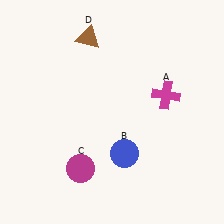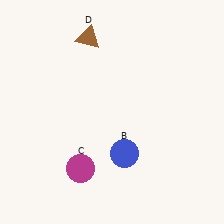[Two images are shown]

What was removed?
The magenta cross (A) was removed in Image 2.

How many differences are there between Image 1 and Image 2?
There is 1 difference between the two images.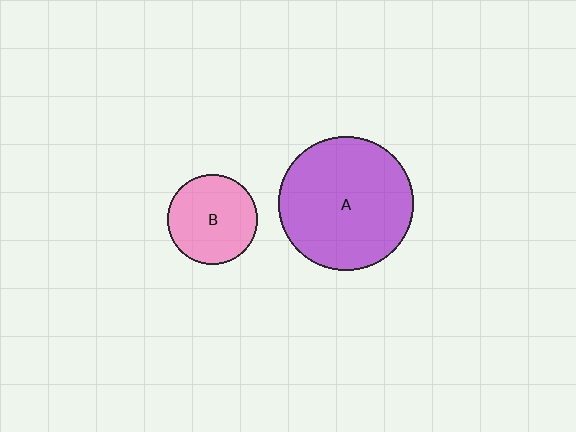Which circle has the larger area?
Circle A (purple).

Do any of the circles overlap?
No, none of the circles overlap.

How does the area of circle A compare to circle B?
Approximately 2.2 times.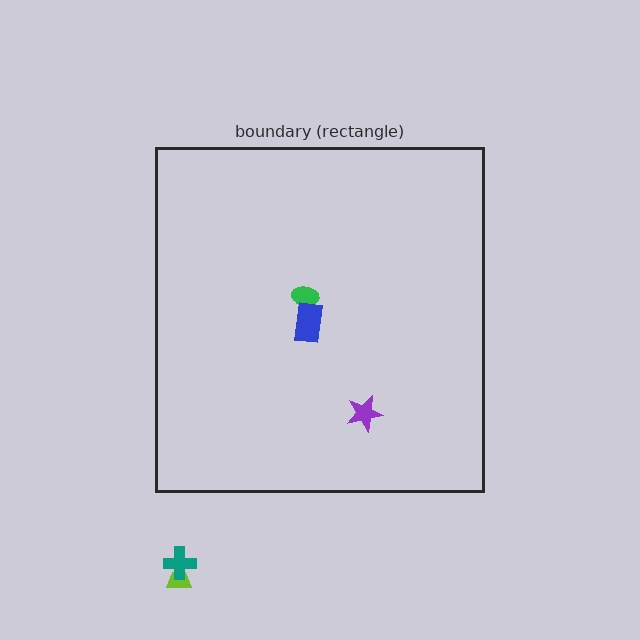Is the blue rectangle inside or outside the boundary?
Inside.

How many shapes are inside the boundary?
3 inside, 2 outside.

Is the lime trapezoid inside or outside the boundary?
Outside.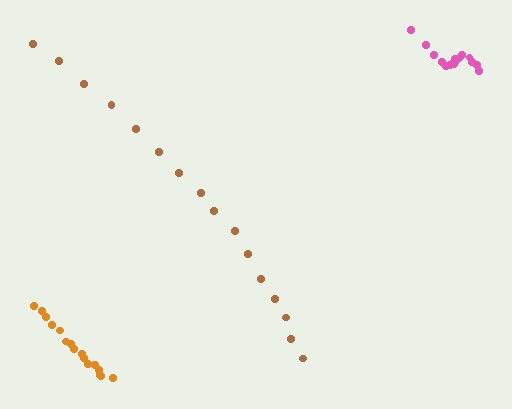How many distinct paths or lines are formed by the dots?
There are 3 distinct paths.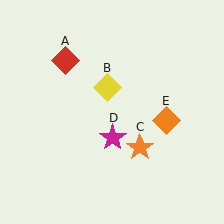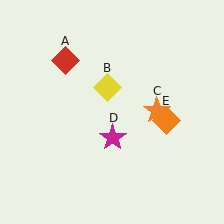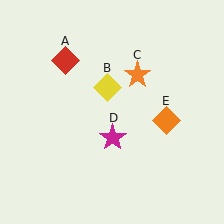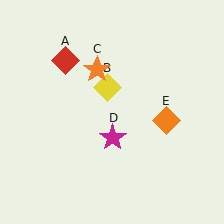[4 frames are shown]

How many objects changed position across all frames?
1 object changed position: orange star (object C).